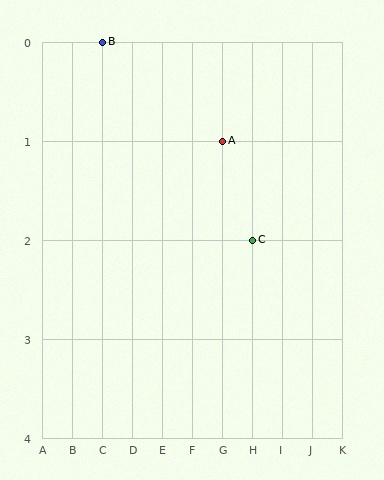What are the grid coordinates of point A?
Point A is at grid coordinates (G, 1).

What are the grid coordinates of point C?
Point C is at grid coordinates (H, 2).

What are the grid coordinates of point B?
Point B is at grid coordinates (C, 0).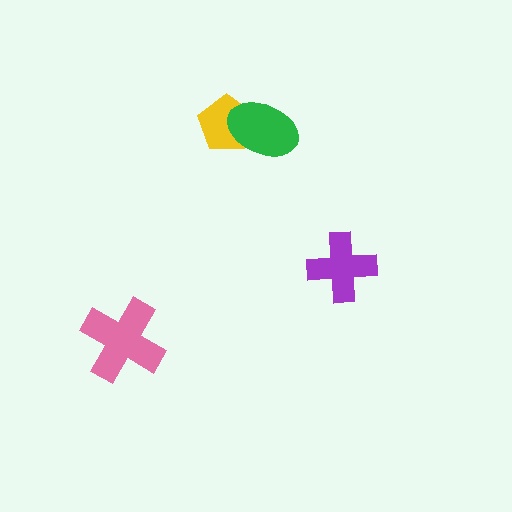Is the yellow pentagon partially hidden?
Yes, it is partially covered by another shape.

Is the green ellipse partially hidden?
No, no other shape covers it.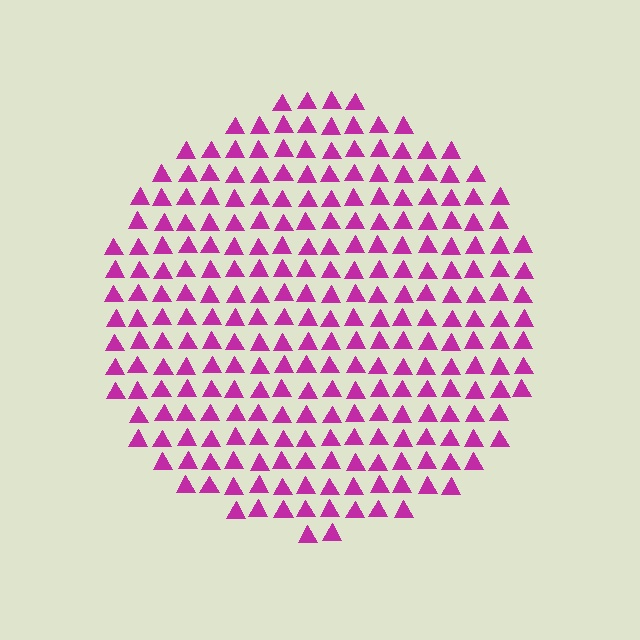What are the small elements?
The small elements are triangles.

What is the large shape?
The large shape is a circle.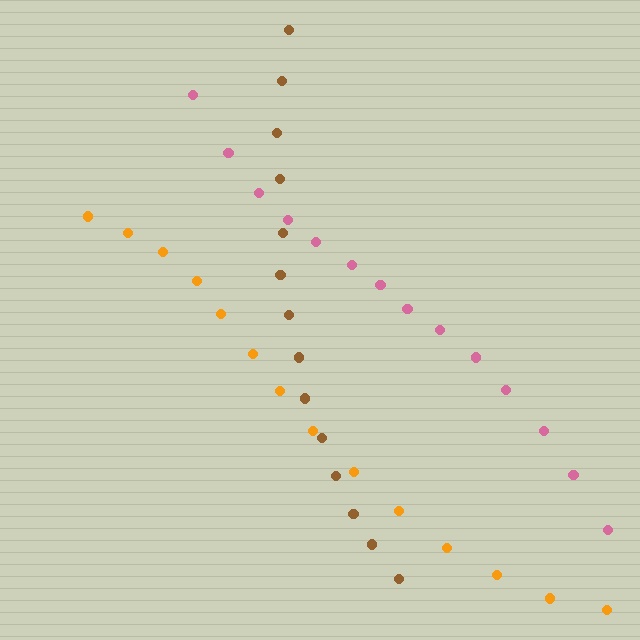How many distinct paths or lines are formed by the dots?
There are 3 distinct paths.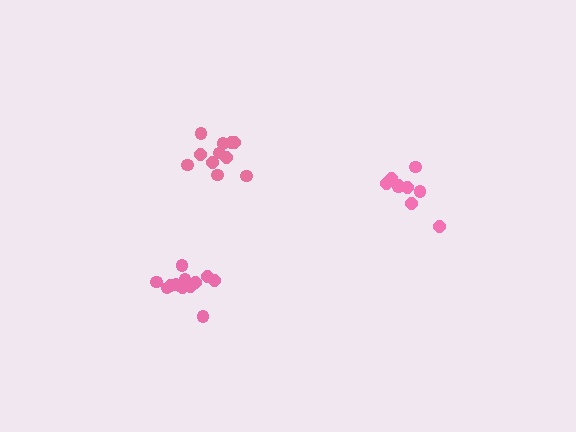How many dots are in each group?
Group 1: 9 dots, Group 2: 11 dots, Group 3: 14 dots (34 total).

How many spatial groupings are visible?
There are 3 spatial groupings.